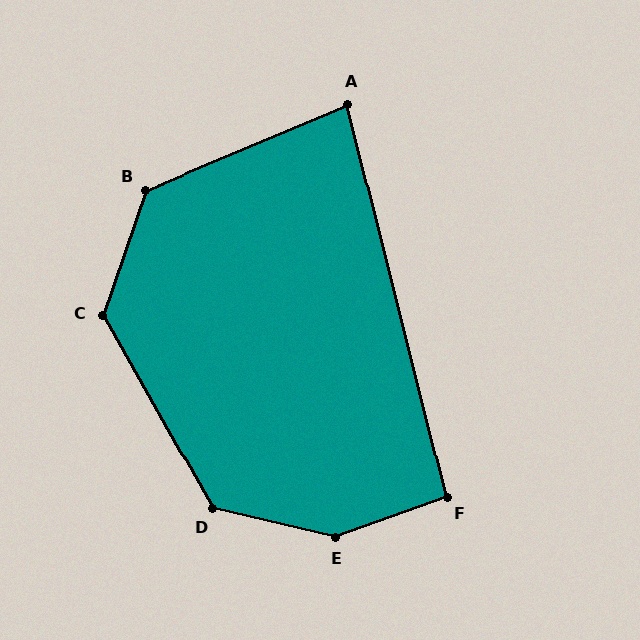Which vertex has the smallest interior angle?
A, at approximately 81 degrees.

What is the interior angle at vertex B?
Approximately 132 degrees (obtuse).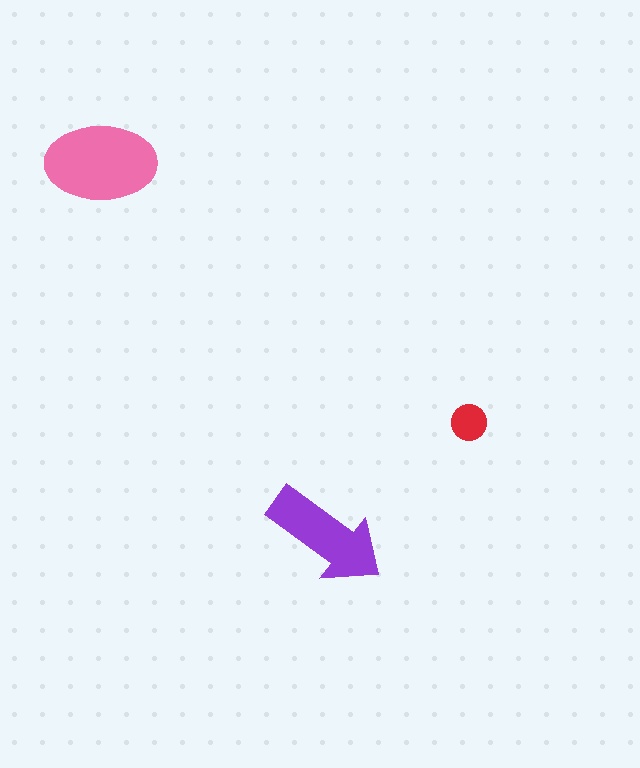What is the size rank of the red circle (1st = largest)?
3rd.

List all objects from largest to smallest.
The pink ellipse, the purple arrow, the red circle.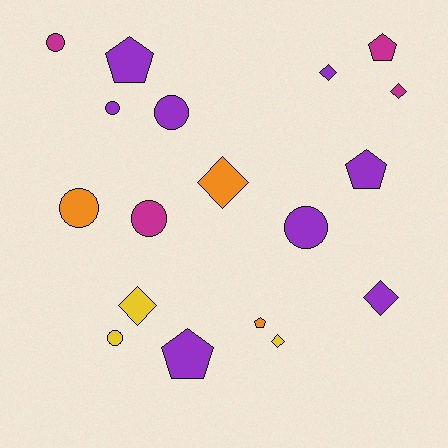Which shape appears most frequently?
Circle, with 7 objects.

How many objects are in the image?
There are 18 objects.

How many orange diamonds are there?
There is 1 orange diamond.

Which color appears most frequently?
Purple, with 8 objects.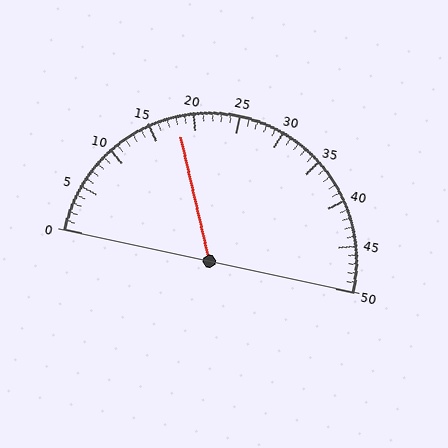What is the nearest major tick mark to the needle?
The nearest major tick mark is 20.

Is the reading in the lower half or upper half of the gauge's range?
The reading is in the lower half of the range (0 to 50).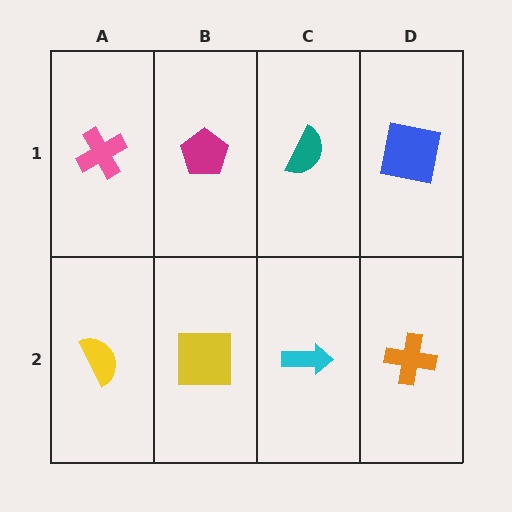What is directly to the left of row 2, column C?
A yellow square.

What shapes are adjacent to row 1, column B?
A yellow square (row 2, column B), a pink cross (row 1, column A), a teal semicircle (row 1, column C).